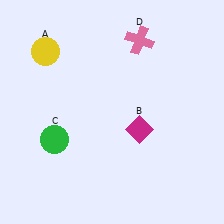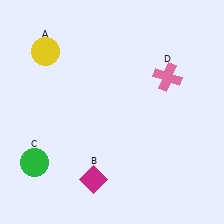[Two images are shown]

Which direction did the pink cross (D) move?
The pink cross (D) moved down.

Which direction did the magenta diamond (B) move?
The magenta diamond (B) moved down.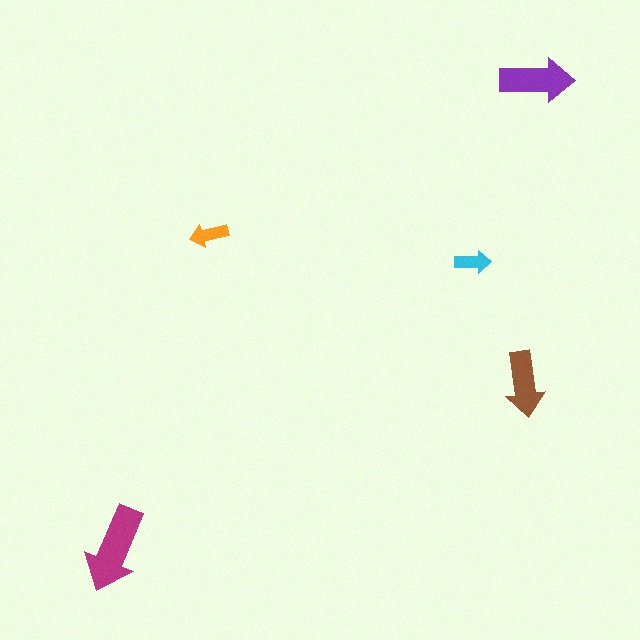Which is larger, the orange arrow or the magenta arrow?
The magenta one.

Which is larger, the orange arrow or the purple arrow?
The purple one.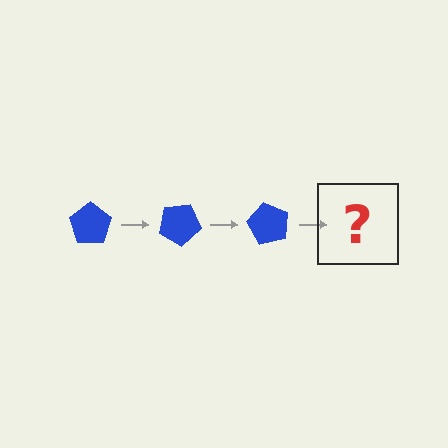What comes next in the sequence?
The next element should be a blue pentagon rotated 90 degrees.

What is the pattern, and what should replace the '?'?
The pattern is that the pentagon rotates 30 degrees each step. The '?' should be a blue pentagon rotated 90 degrees.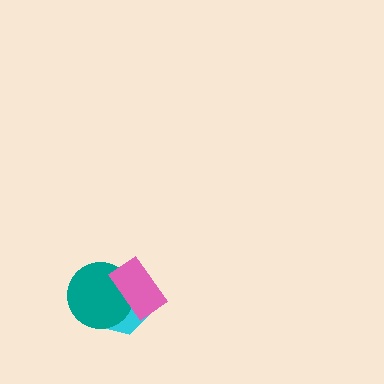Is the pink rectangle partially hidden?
No, no other shape covers it.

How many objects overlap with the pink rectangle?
2 objects overlap with the pink rectangle.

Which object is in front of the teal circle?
The pink rectangle is in front of the teal circle.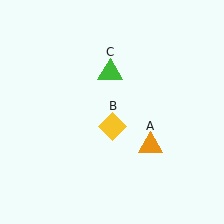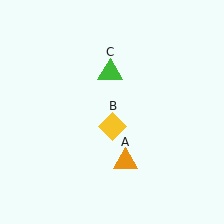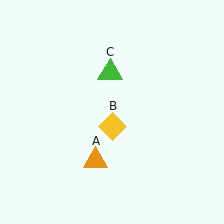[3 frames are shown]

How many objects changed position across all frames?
1 object changed position: orange triangle (object A).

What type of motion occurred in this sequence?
The orange triangle (object A) rotated clockwise around the center of the scene.